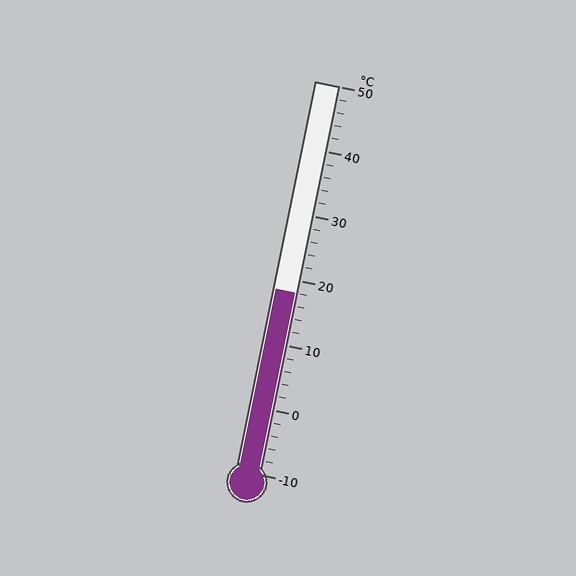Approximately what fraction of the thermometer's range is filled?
The thermometer is filled to approximately 45% of its range.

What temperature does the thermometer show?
The thermometer shows approximately 18°C.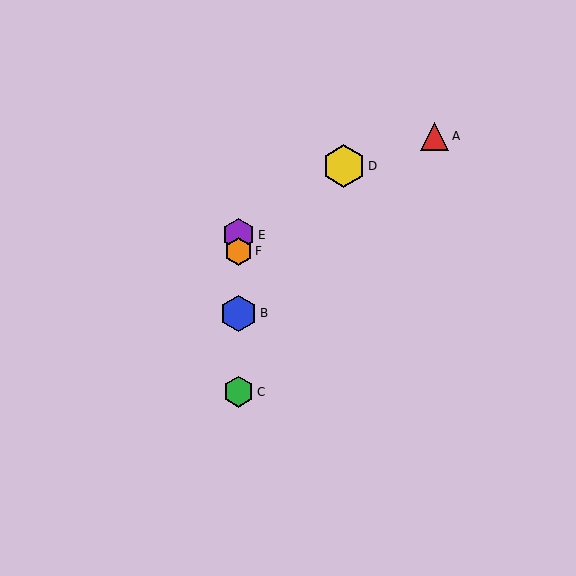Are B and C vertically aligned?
Yes, both are at x≈238.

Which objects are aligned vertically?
Objects B, C, E, F are aligned vertically.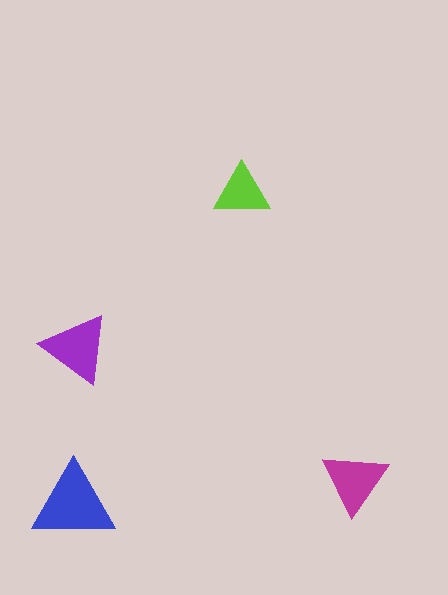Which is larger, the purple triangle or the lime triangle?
The purple one.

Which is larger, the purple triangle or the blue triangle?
The blue one.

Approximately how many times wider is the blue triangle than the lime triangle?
About 1.5 times wider.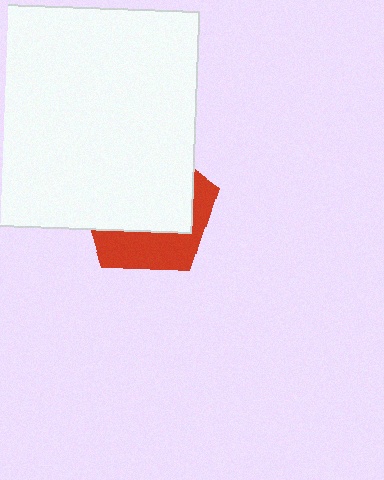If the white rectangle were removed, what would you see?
You would see the complete red pentagon.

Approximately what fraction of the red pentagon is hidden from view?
Roughly 63% of the red pentagon is hidden behind the white rectangle.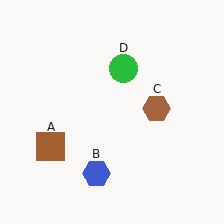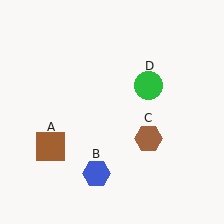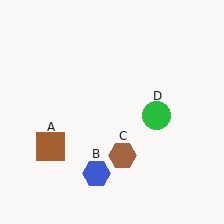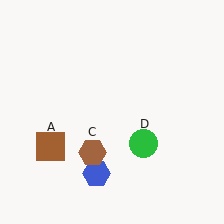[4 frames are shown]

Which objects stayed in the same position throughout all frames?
Brown square (object A) and blue hexagon (object B) remained stationary.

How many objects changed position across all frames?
2 objects changed position: brown hexagon (object C), green circle (object D).